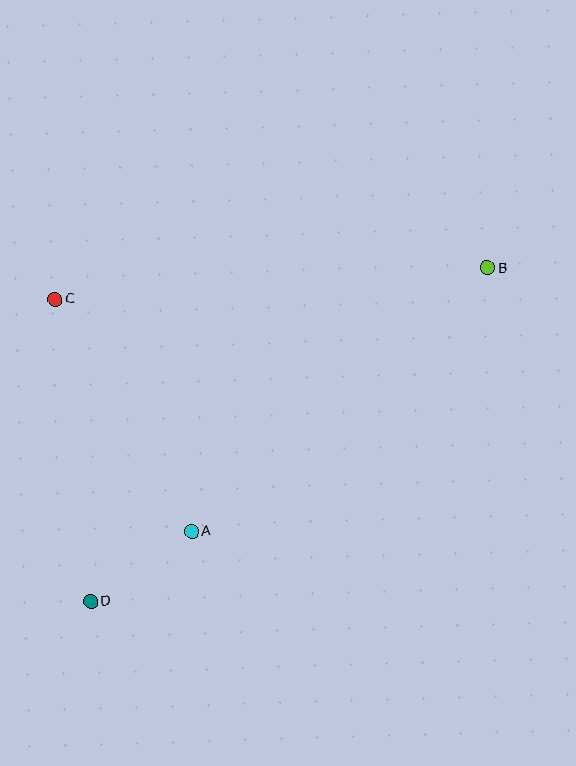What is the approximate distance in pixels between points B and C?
The distance between B and C is approximately 433 pixels.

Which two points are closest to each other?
Points A and D are closest to each other.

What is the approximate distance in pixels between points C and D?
The distance between C and D is approximately 304 pixels.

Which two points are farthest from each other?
Points B and D are farthest from each other.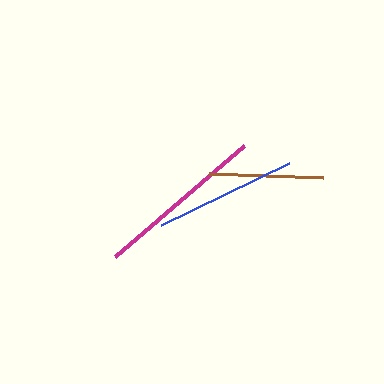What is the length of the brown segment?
The brown segment is approximately 114 pixels long.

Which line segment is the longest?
The magenta line is the longest at approximately 170 pixels.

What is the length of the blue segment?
The blue segment is approximately 141 pixels long.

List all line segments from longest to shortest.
From longest to shortest: magenta, blue, brown.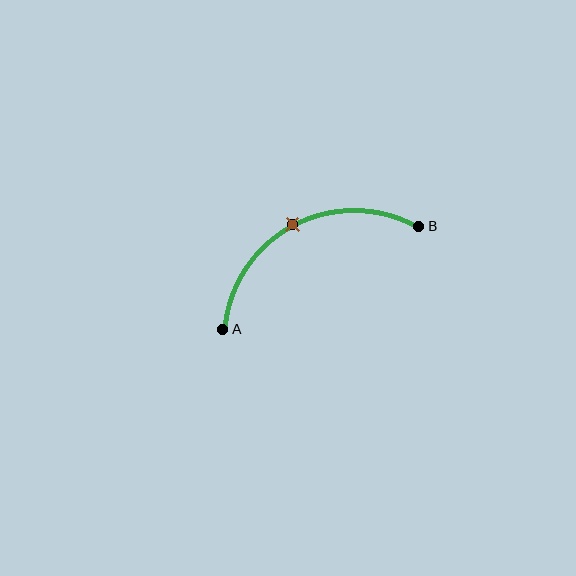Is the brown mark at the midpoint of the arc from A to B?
Yes. The brown mark lies on the arc at equal arc-length from both A and B — it is the arc midpoint.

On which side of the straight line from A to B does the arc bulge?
The arc bulges above the straight line connecting A and B.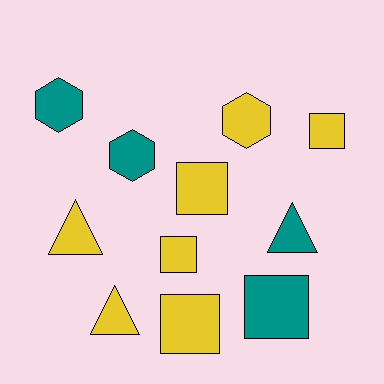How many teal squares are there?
There is 1 teal square.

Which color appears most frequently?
Yellow, with 7 objects.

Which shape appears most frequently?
Square, with 5 objects.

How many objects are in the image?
There are 11 objects.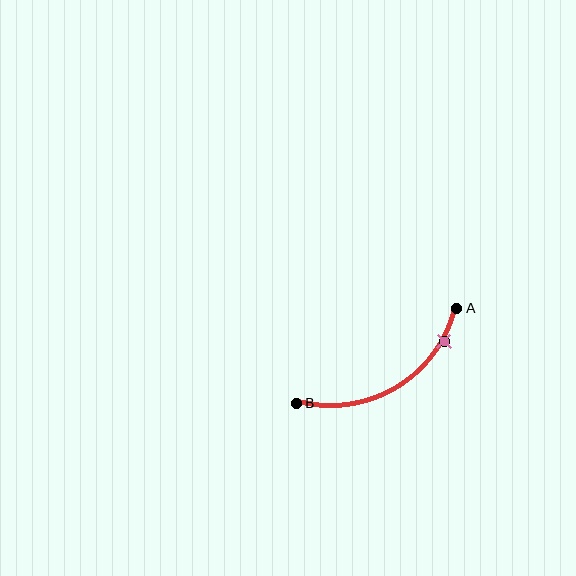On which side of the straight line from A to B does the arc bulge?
The arc bulges below the straight line connecting A and B.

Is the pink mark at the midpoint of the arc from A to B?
No. The pink mark lies on the arc but is closer to endpoint A. The arc midpoint would be at the point on the curve equidistant along the arc from both A and B.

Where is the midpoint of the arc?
The arc midpoint is the point on the curve farthest from the straight line joining A and B. It sits below that line.